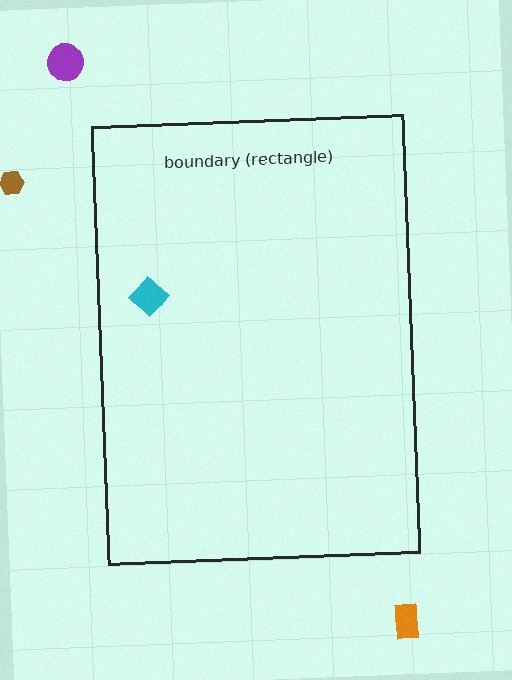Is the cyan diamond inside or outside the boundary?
Inside.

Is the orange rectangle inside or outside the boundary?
Outside.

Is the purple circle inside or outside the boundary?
Outside.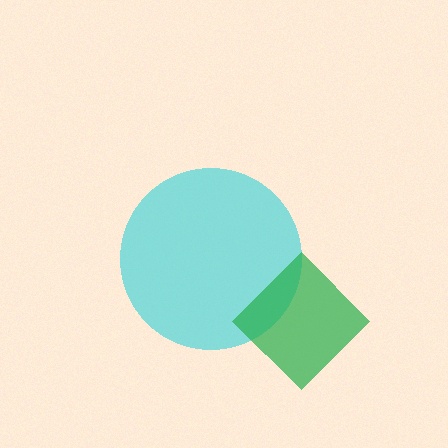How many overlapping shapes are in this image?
There are 2 overlapping shapes in the image.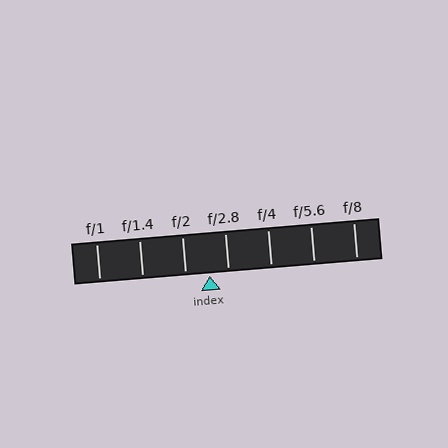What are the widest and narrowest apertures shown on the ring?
The widest aperture shown is f/1 and the narrowest is f/8.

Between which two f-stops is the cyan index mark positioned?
The index mark is between f/2 and f/2.8.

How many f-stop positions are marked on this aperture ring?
There are 7 f-stop positions marked.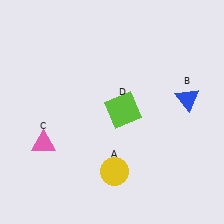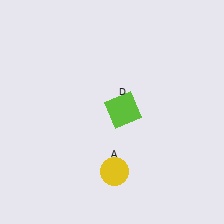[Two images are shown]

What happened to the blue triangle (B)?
The blue triangle (B) was removed in Image 2. It was in the top-right area of Image 1.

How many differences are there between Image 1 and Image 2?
There are 2 differences between the two images.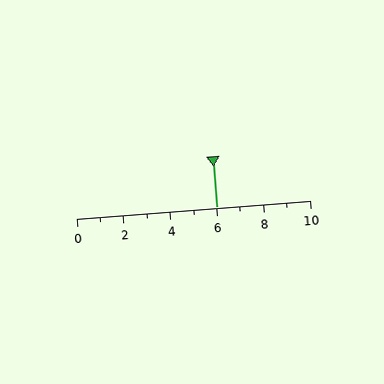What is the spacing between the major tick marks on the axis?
The major ticks are spaced 2 apart.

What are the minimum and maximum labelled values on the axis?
The axis runs from 0 to 10.